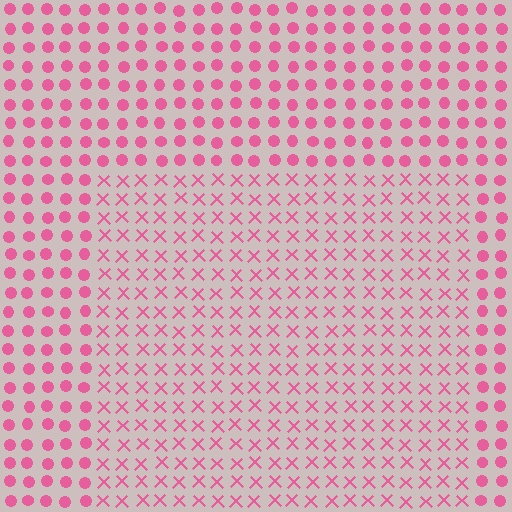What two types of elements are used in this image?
The image uses X marks inside the rectangle region and circles outside it.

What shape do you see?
I see a rectangle.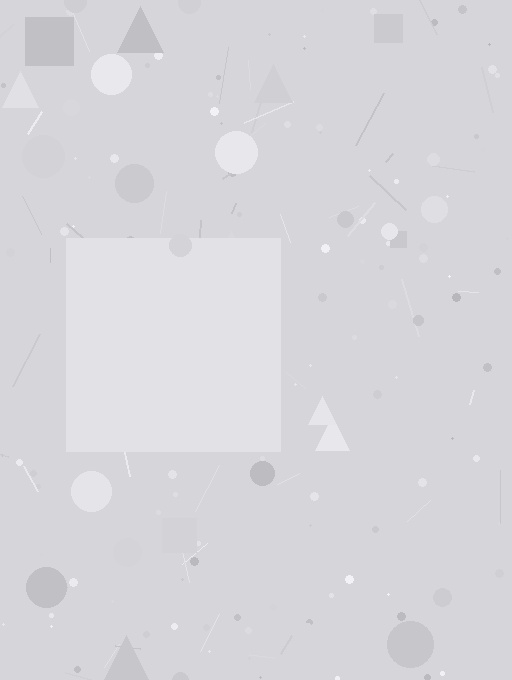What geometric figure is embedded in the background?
A square is embedded in the background.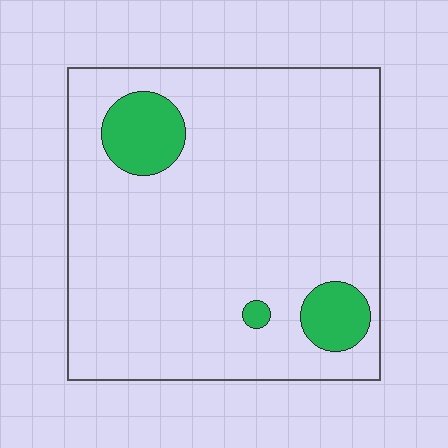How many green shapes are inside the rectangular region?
3.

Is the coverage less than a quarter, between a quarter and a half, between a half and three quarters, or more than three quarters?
Less than a quarter.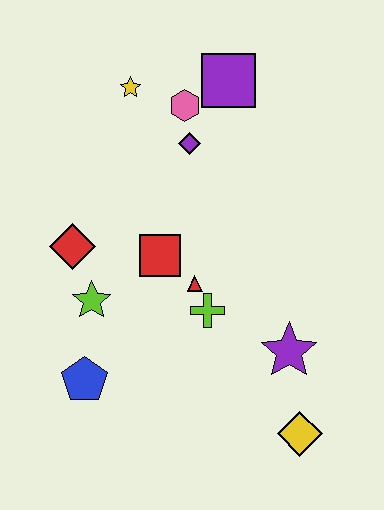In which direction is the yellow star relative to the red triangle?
The yellow star is above the red triangle.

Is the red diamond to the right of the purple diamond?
No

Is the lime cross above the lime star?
No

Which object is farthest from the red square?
The yellow diamond is farthest from the red square.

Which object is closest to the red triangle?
The lime cross is closest to the red triangle.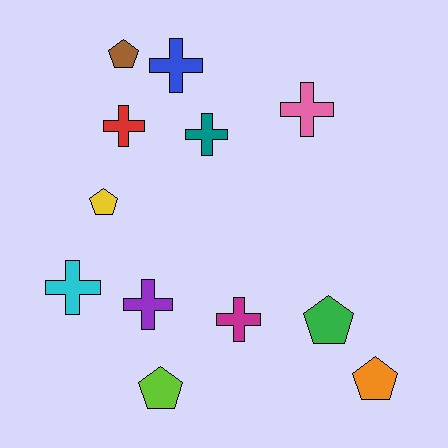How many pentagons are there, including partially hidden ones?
There are 5 pentagons.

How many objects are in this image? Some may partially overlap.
There are 12 objects.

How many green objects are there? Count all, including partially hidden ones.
There is 1 green object.